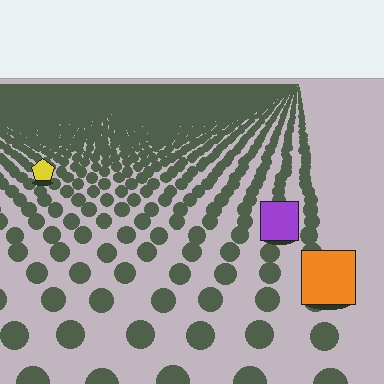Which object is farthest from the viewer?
The yellow pentagon is farthest from the viewer. It appears smaller and the ground texture around it is denser.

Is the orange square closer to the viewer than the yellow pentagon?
Yes. The orange square is closer — you can tell from the texture gradient: the ground texture is coarser near it.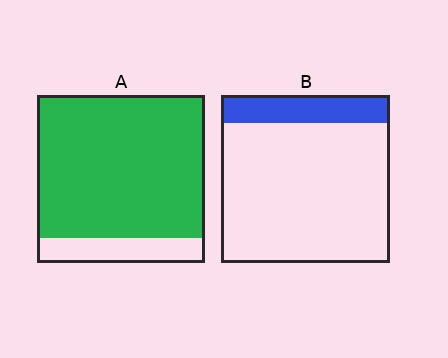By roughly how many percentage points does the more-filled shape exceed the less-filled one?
By roughly 70 percentage points (A over B).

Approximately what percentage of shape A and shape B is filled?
A is approximately 85% and B is approximately 15%.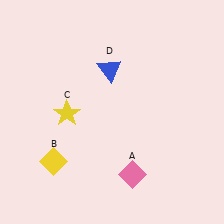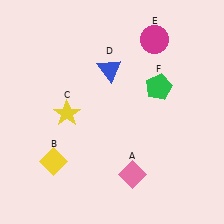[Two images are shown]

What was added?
A magenta circle (E), a green pentagon (F) were added in Image 2.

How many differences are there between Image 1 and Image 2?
There are 2 differences between the two images.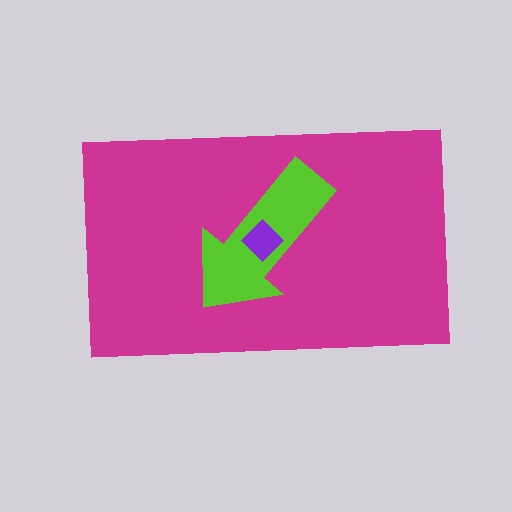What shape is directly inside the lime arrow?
The purple diamond.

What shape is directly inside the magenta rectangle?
The lime arrow.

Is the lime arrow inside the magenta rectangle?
Yes.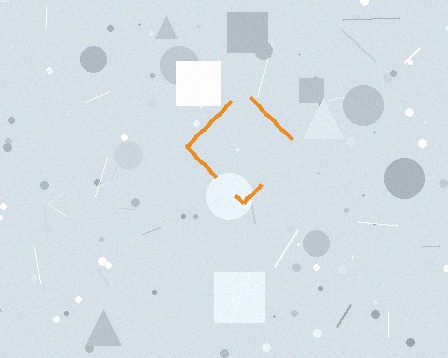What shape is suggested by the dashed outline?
The dashed outline suggests a diamond.